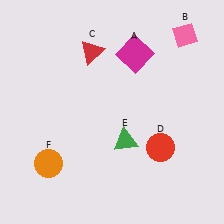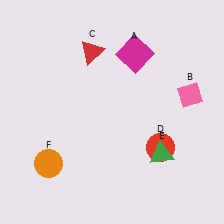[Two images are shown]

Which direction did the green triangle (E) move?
The green triangle (E) moved right.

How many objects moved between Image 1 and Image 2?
2 objects moved between the two images.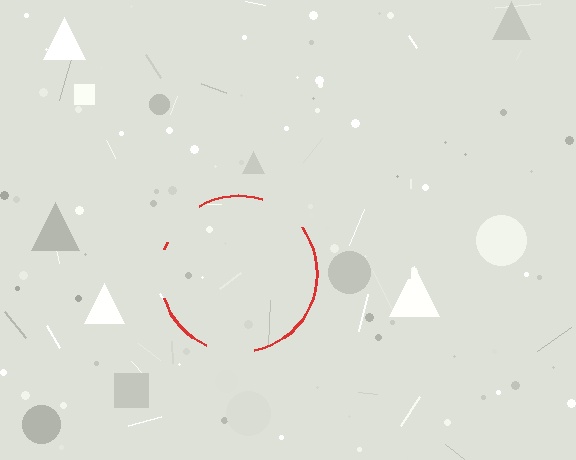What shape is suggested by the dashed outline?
The dashed outline suggests a circle.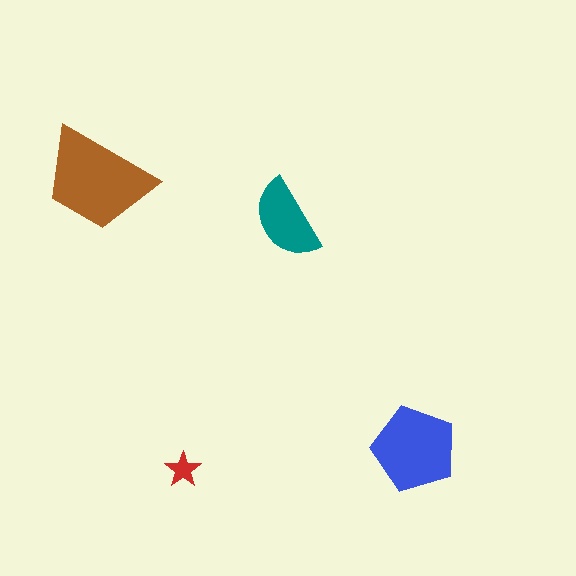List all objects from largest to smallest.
The brown trapezoid, the blue pentagon, the teal semicircle, the red star.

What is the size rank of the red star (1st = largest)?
4th.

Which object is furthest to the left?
The brown trapezoid is leftmost.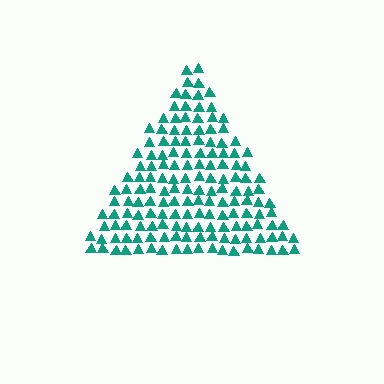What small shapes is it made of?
It is made of small triangles.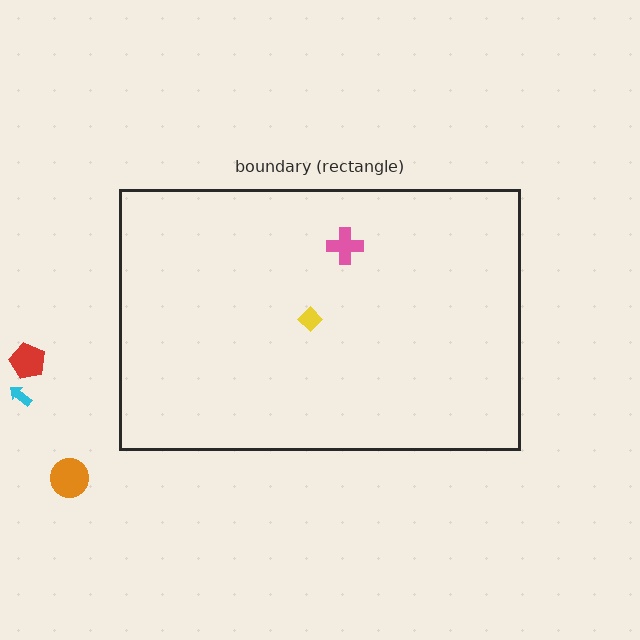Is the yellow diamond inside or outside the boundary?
Inside.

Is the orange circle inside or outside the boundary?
Outside.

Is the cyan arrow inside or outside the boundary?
Outside.